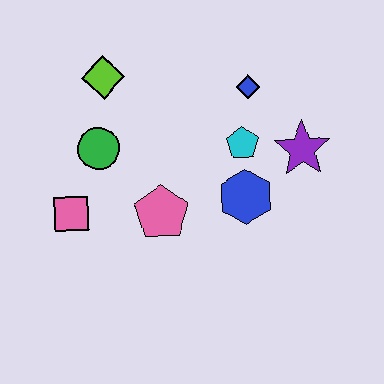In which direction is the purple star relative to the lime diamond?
The purple star is to the right of the lime diamond.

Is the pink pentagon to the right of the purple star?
No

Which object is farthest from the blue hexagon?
The lime diamond is farthest from the blue hexagon.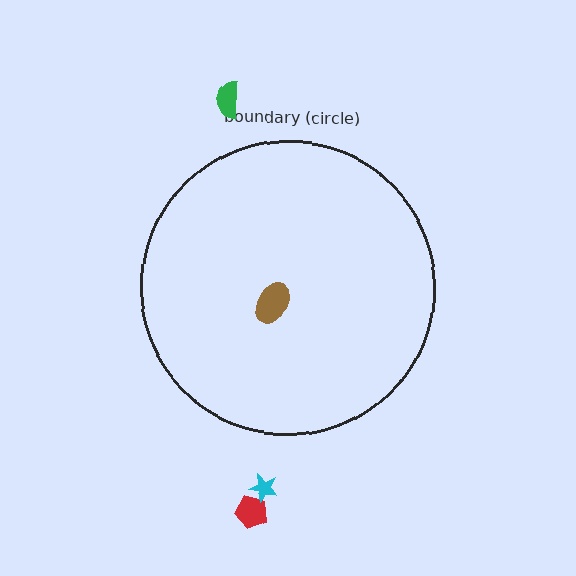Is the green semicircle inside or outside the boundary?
Outside.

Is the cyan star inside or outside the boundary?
Outside.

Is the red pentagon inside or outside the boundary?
Outside.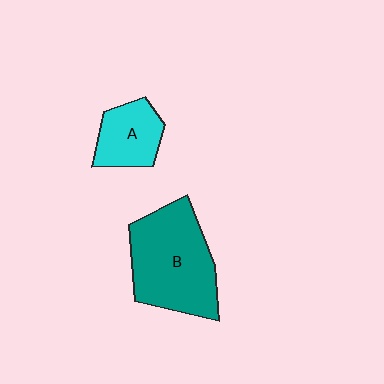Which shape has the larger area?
Shape B (teal).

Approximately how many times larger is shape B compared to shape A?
Approximately 2.1 times.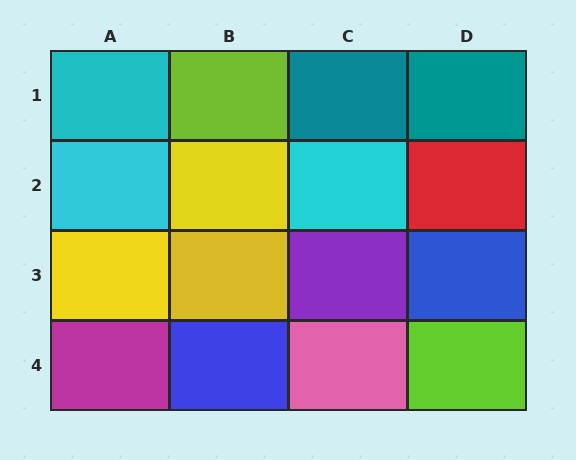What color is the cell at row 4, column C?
Pink.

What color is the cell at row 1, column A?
Cyan.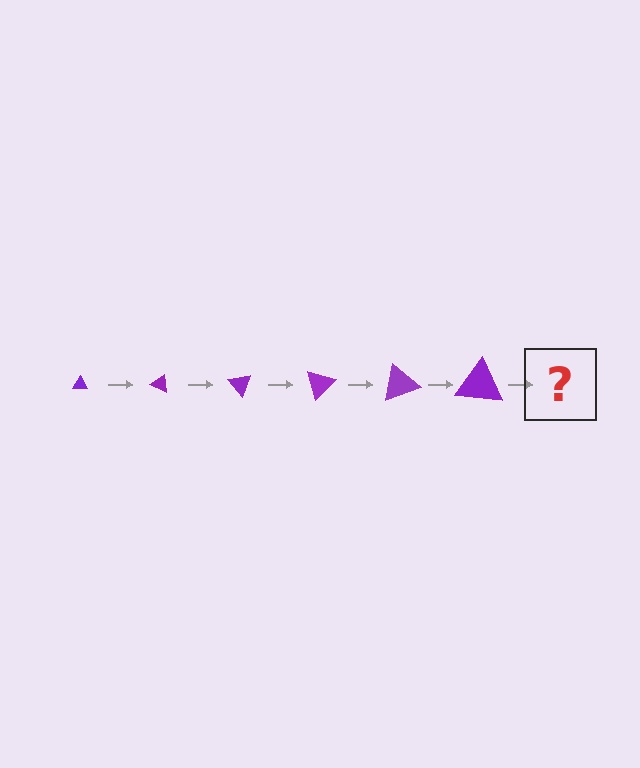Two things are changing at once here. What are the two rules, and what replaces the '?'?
The two rules are that the triangle grows larger each step and it rotates 25 degrees each step. The '?' should be a triangle, larger than the previous one and rotated 150 degrees from the start.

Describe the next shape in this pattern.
It should be a triangle, larger than the previous one and rotated 150 degrees from the start.